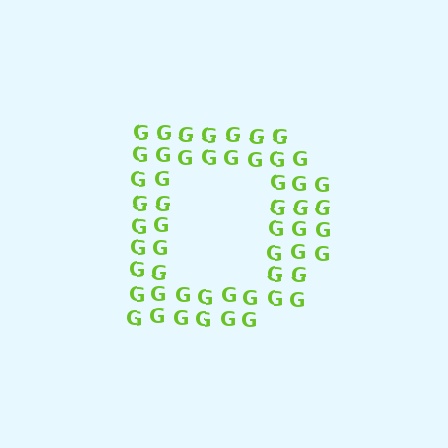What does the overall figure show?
The overall figure shows the letter D.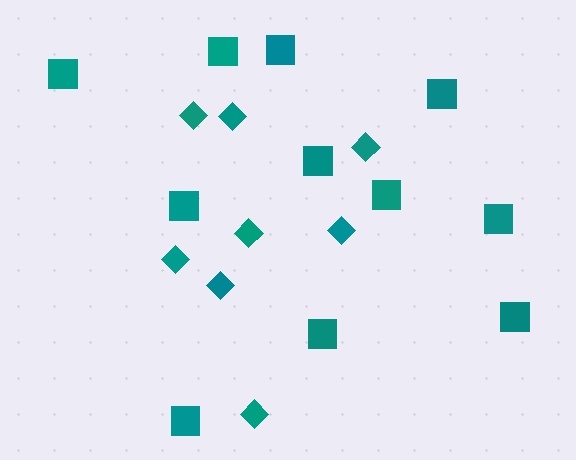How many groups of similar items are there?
There are 2 groups: one group of squares (11) and one group of diamonds (8).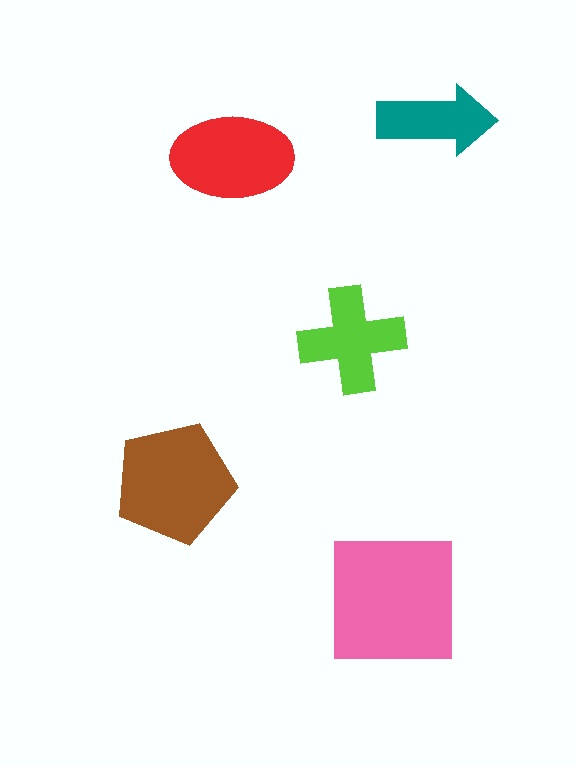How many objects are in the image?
There are 5 objects in the image.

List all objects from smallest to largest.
The teal arrow, the lime cross, the red ellipse, the brown pentagon, the pink square.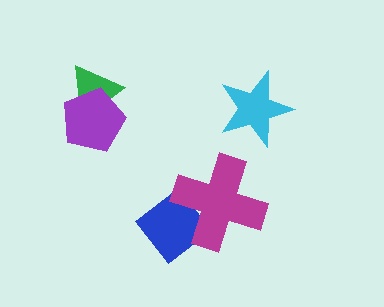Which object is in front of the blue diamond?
The magenta cross is in front of the blue diamond.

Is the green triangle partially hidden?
Yes, it is partially covered by another shape.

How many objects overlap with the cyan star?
0 objects overlap with the cyan star.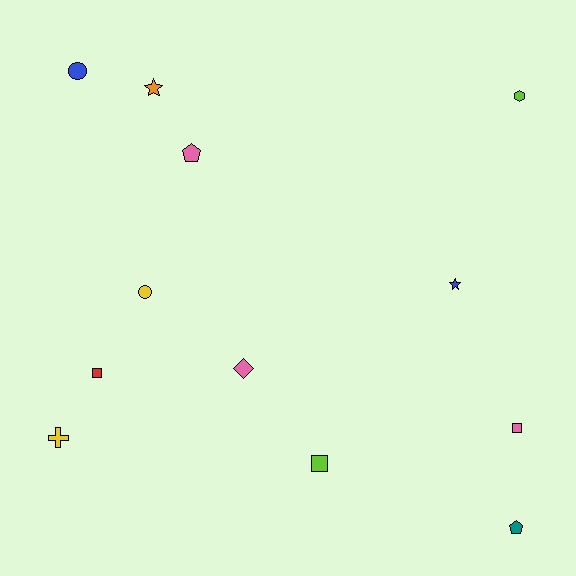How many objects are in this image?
There are 12 objects.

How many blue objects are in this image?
There are 2 blue objects.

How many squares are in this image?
There are 3 squares.